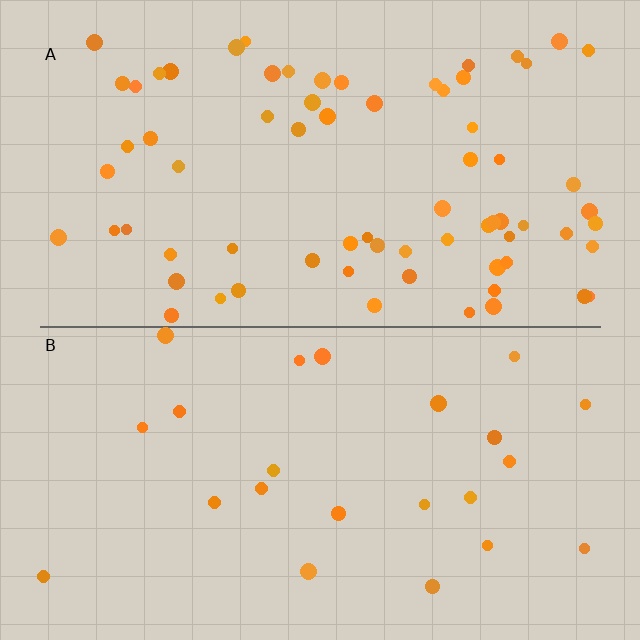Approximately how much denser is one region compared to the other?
Approximately 3.0× — region A over region B.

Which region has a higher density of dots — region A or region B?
A (the top).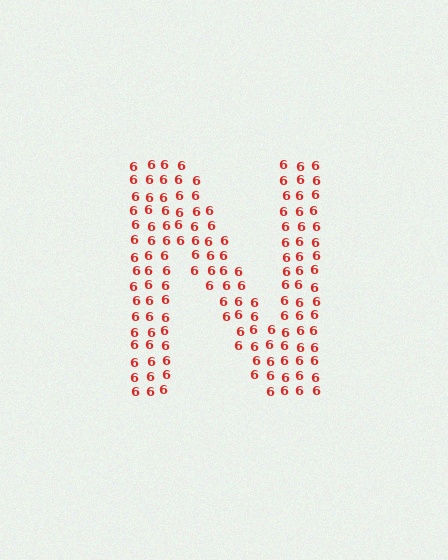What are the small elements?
The small elements are digit 6's.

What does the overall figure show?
The overall figure shows the letter N.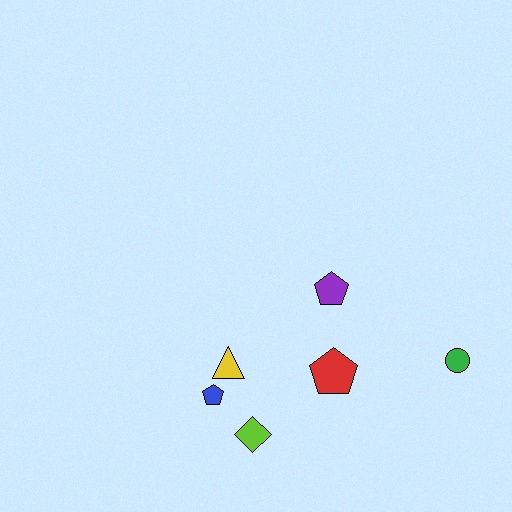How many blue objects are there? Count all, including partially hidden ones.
There is 1 blue object.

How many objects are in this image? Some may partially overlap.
There are 6 objects.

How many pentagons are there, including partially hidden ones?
There are 3 pentagons.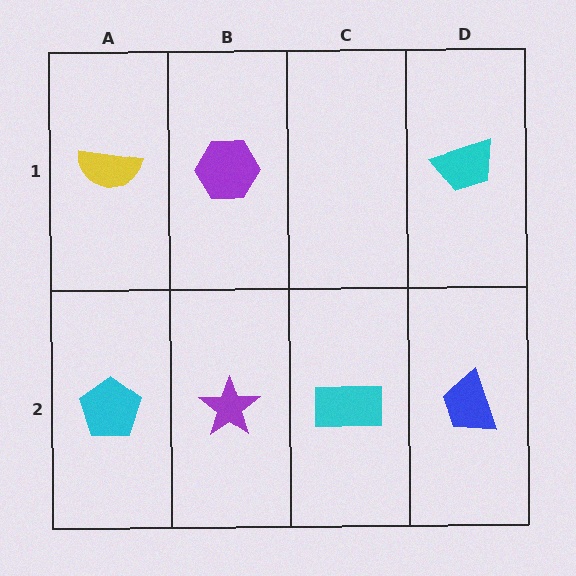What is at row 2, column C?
A cyan rectangle.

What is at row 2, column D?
A blue trapezoid.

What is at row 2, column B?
A purple star.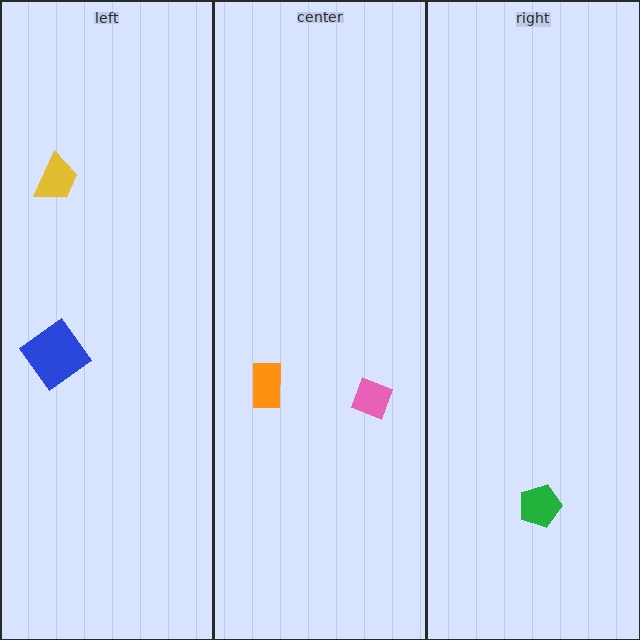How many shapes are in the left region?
2.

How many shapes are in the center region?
2.